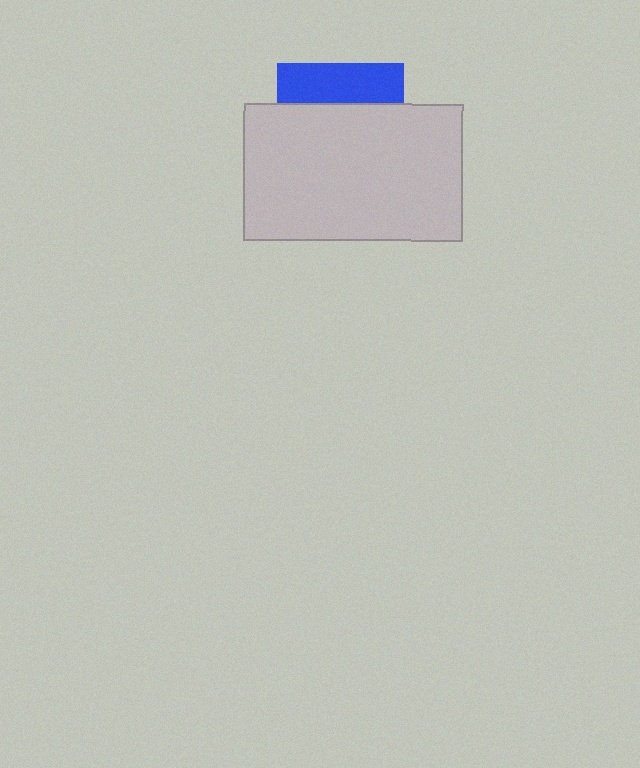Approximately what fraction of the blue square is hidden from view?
Roughly 68% of the blue square is hidden behind the light gray rectangle.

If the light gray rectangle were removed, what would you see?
You would see the complete blue square.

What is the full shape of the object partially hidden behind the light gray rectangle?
The partially hidden object is a blue square.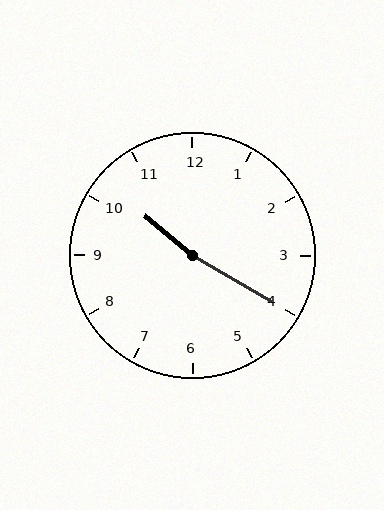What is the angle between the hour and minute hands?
Approximately 170 degrees.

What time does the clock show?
10:20.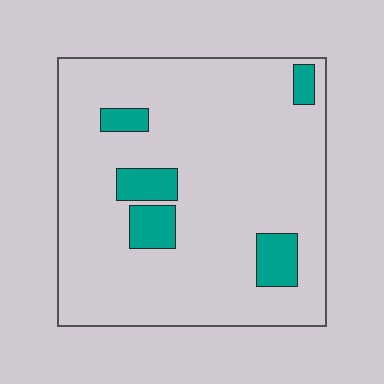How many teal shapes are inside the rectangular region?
5.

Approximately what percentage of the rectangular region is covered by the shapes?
Approximately 10%.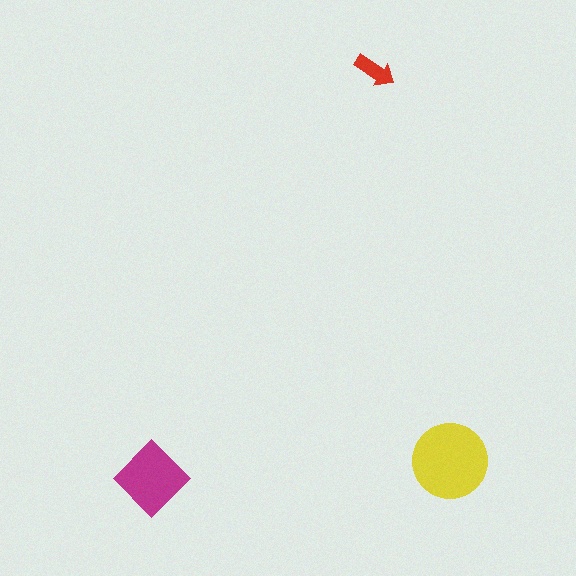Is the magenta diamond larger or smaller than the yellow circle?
Smaller.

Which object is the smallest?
The red arrow.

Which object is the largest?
The yellow circle.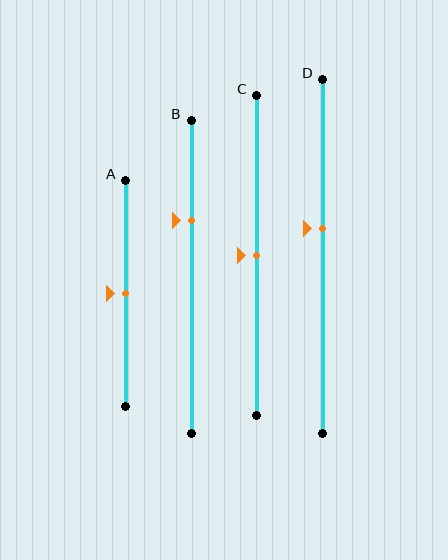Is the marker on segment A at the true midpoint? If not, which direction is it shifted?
Yes, the marker on segment A is at the true midpoint.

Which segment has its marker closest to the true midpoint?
Segment A has its marker closest to the true midpoint.